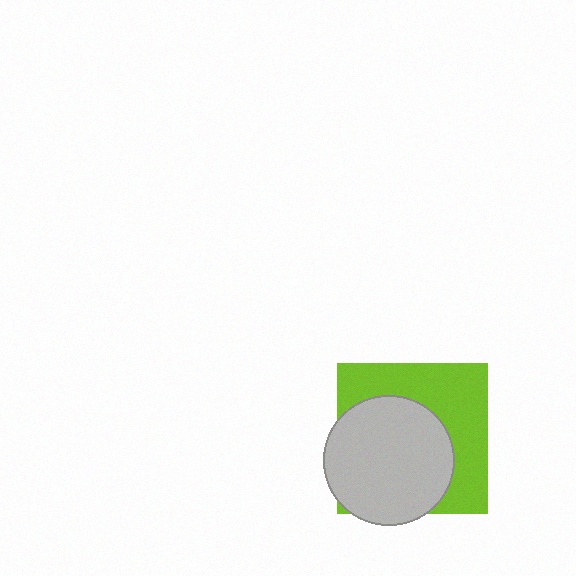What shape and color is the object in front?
The object in front is a light gray circle.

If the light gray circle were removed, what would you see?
You would see the complete lime square.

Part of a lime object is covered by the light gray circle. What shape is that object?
It is a square.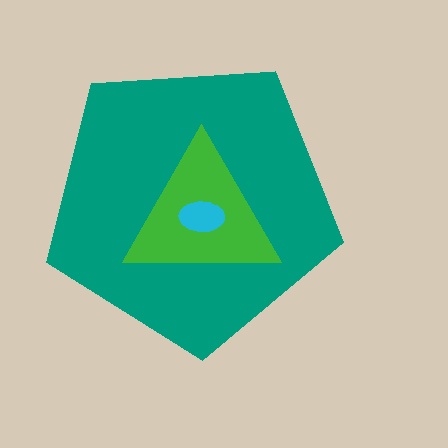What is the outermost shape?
The teal pentagon.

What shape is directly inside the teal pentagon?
The green triangle.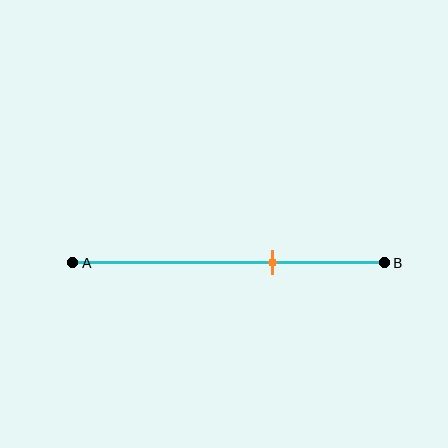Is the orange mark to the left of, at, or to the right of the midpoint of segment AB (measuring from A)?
The orange mark is to the right of the midpoint of segment AB.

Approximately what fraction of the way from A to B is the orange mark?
The orange mark is approximately 65% of the way from A to B.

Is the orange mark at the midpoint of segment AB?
No, the mark is at about 65% from A, not at the 50% midpoint.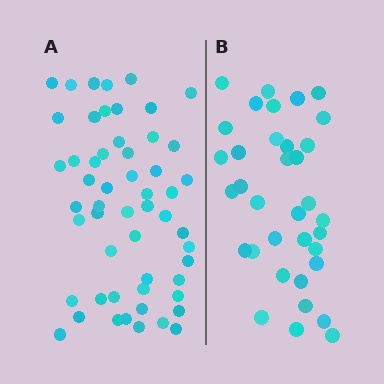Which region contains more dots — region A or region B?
Region A (the left region) has more dots.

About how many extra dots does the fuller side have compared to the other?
Region A has approximately 20 more dots than region B.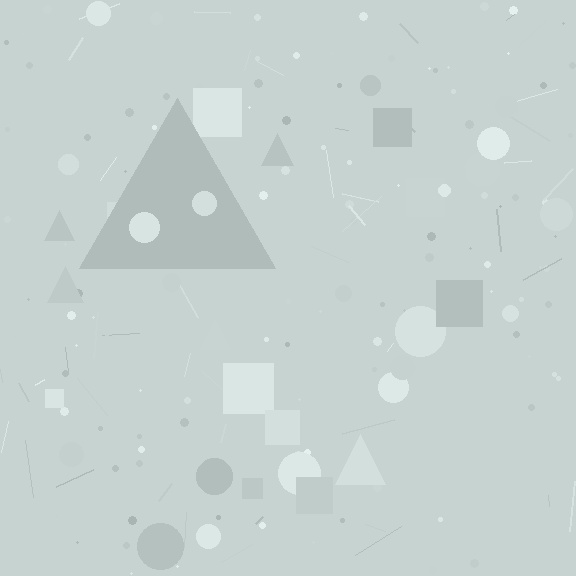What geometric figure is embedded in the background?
A triangle is embedded in the background.